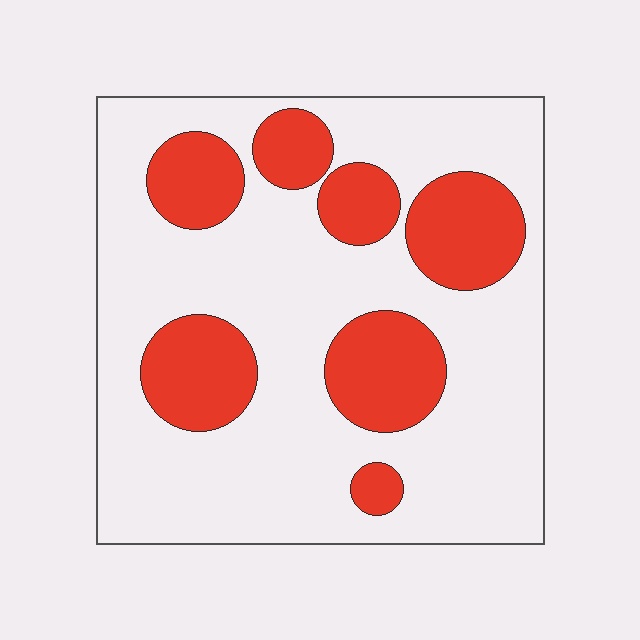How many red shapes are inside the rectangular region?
7.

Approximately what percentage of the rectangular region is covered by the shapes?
Approximately 25%.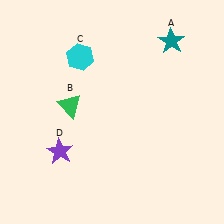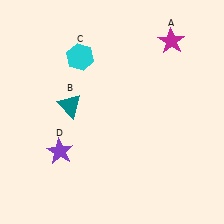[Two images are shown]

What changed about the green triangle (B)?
In Image 1, B is green. In Image 2, it changed to teal.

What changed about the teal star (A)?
In Image 1, A is teal. In Image 2, it changed to magenta.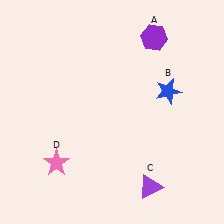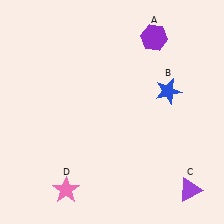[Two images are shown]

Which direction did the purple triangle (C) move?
The purple triangle (C) moved right.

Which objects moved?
The objects that moved are: the purple triangle (C), the pink star (D).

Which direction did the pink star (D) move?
The pink star (D) moved down.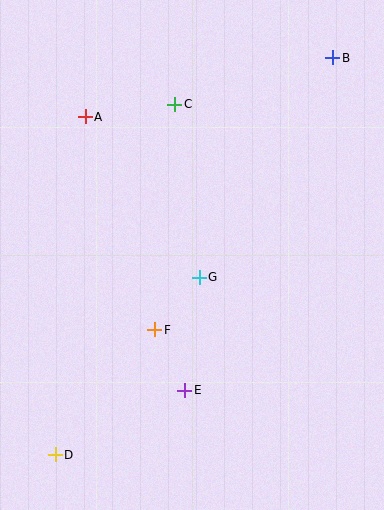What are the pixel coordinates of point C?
Point C is at (175, 104).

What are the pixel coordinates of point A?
Point A is at (85, 117).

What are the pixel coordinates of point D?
Point D is at (55, 455).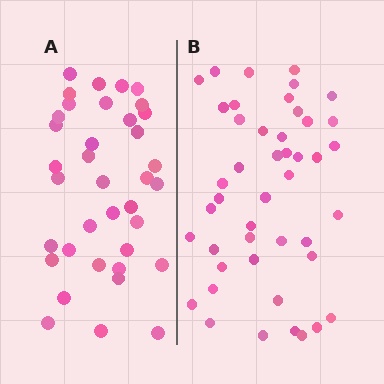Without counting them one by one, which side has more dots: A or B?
Region B (the right region) has more dots.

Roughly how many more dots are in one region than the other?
Region B has roughly 8 or so more dots than region A.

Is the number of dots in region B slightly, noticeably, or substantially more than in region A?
Region B has only slightly more — the two regions are fairly close. The ratio is roughly 1.2 to 1.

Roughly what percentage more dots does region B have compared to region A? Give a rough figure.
About 20% more.